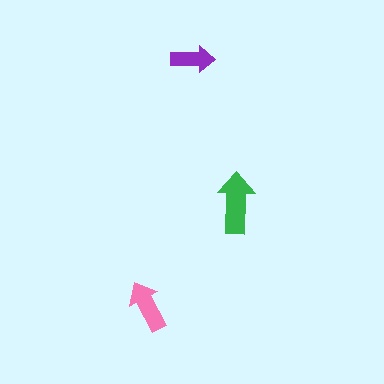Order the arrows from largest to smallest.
the green one, the pink one, the purple one.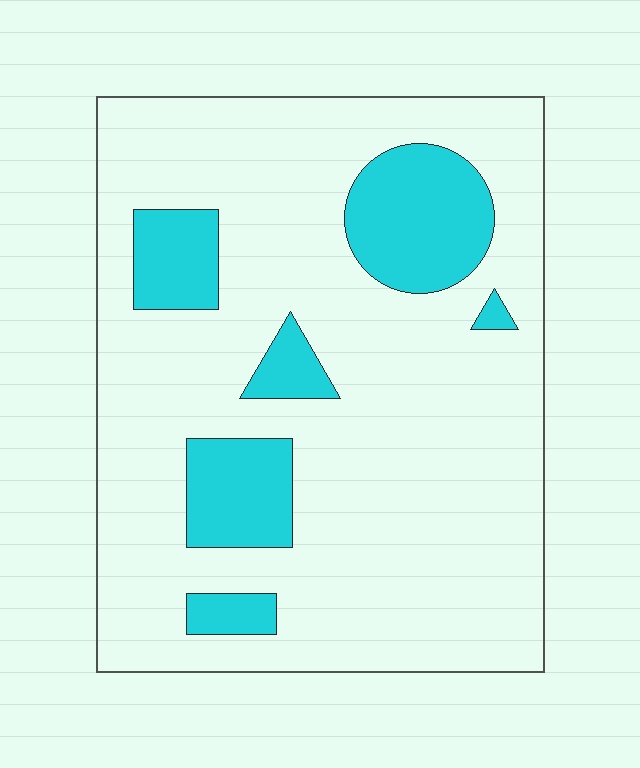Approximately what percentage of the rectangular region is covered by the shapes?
Approximately 20%.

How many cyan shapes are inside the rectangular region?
6.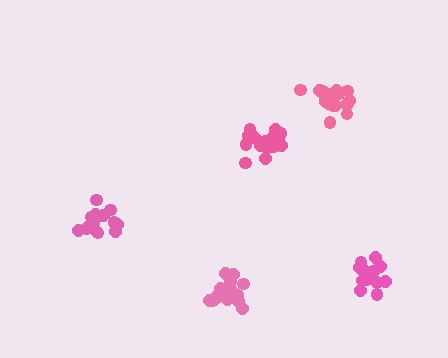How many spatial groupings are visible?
There are 5 spatial groupings.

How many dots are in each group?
Group 1: 18 dots, Group 2: 15 dots, Group 3: 18 dots, Group 4: 17 dots, Group 5: 20 dots (88 total).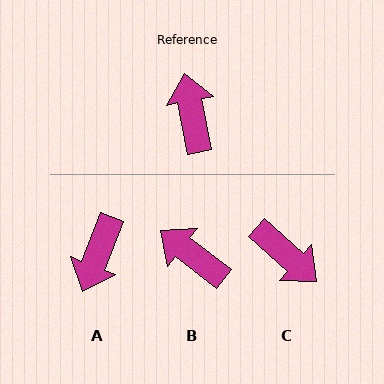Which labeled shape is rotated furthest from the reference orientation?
A, about 148 degrees away.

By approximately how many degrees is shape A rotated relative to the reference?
Approximately 148 degrees counter-clockwise.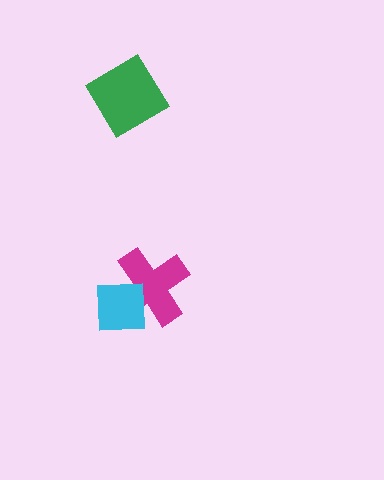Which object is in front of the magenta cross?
The cyan square is in front of the magenta cross.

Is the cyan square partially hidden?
No, no other shape covers it.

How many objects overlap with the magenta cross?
1 object overlaps with the magenta cross.